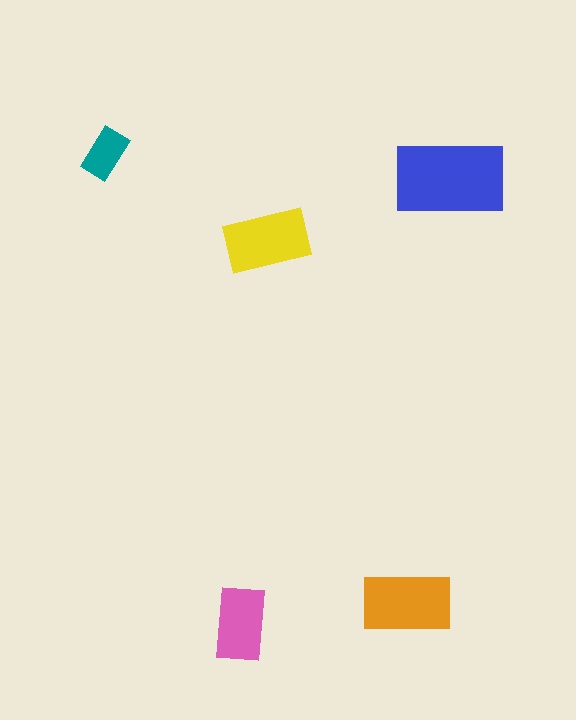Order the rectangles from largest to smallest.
the blue one, the orange one, the yellow one, the pink one, the teal one.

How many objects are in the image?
There are 5 objects in the image.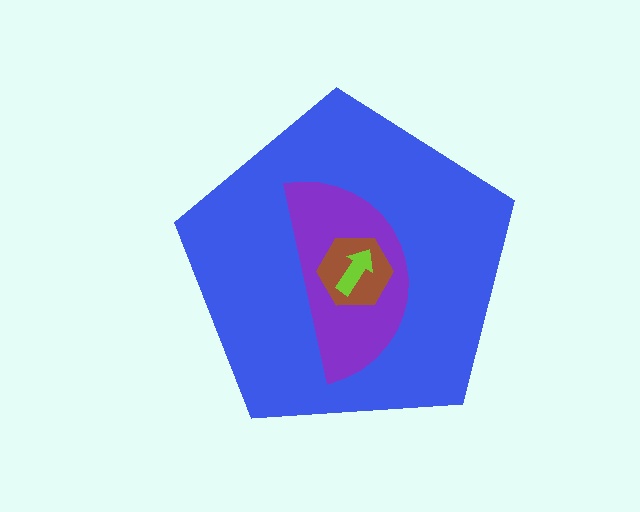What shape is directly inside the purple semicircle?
The brown hexagon.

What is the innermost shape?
The lime arrow.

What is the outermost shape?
The blue pentagon.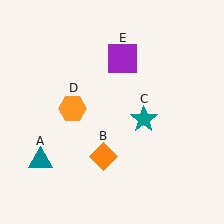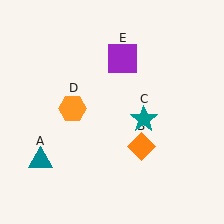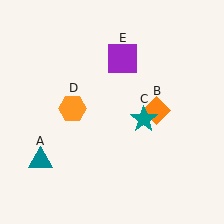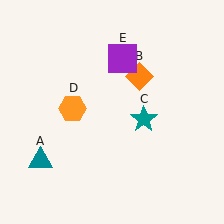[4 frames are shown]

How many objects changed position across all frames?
1 object changed position: orange diamond (object B).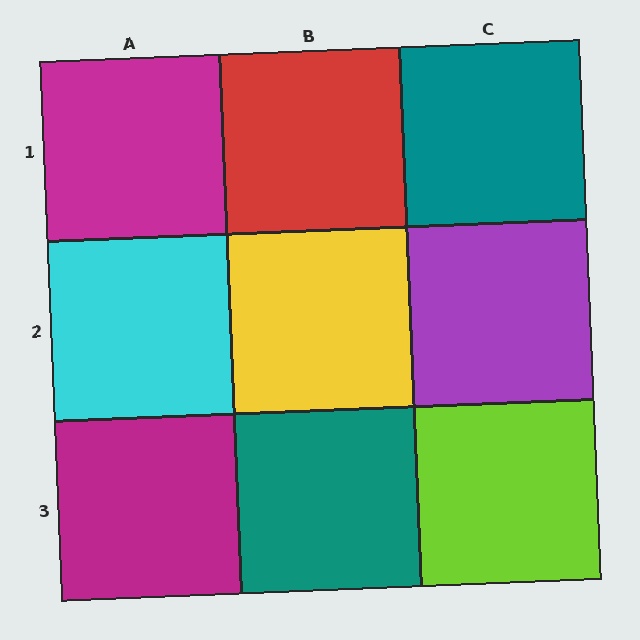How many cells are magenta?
2 cells are magenta.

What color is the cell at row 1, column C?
Teal.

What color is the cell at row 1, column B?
Red.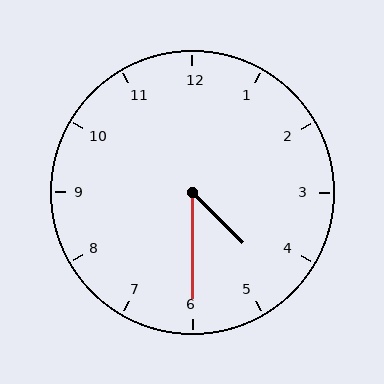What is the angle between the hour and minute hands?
Approximately 45 degrees.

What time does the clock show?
4:30.